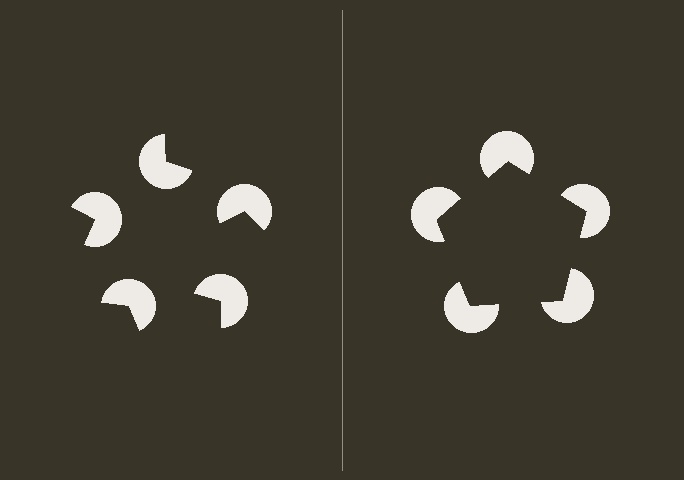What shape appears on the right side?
An illusory pentagon.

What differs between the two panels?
The pac-man discs are positioned identically on both sides; only the wedge orientations differ. On the right they align to a pentagon; on the left they are misaligned.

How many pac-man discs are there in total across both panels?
10 — 5 on each side.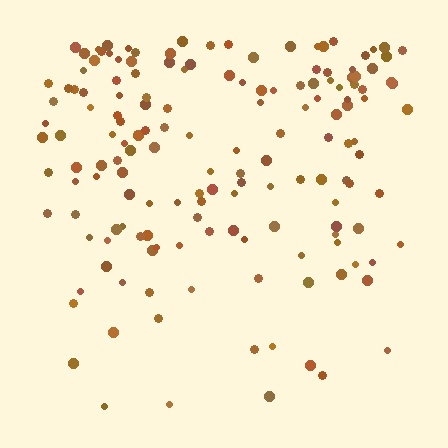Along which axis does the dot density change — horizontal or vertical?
Vertical.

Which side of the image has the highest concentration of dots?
The top.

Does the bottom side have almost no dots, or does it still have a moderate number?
Still a moderate number, just noticeably fewer than the top.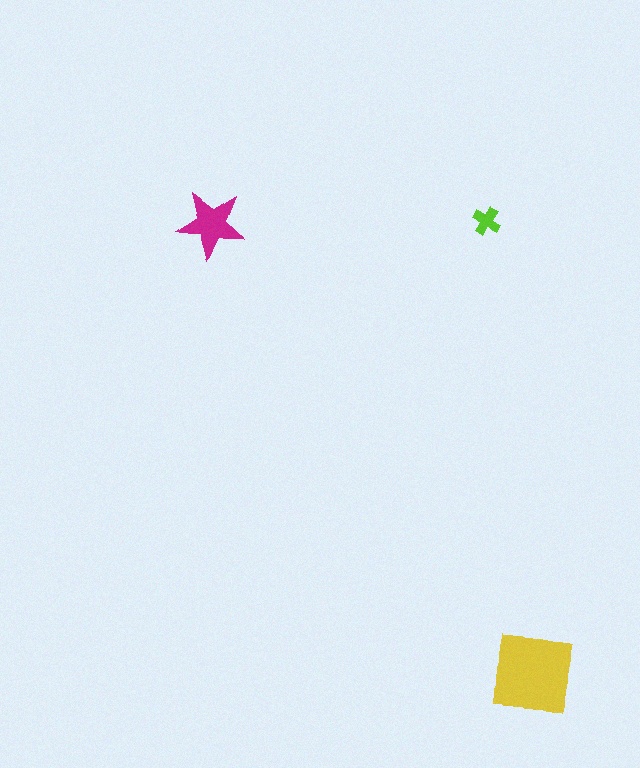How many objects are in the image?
There are 3 objects in the image.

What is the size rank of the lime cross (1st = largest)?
3rd.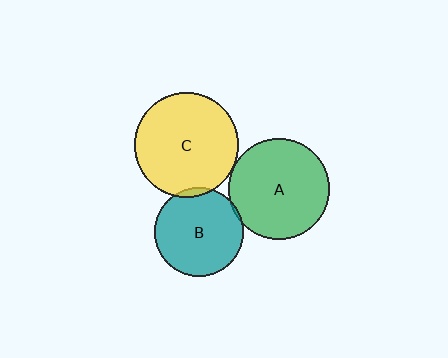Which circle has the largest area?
Circle C (yellow).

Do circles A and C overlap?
Yes.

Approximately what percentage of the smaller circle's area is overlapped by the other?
Approximately 5%.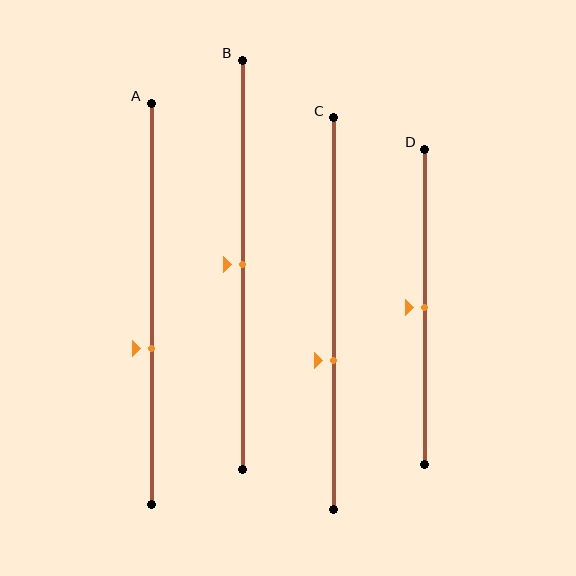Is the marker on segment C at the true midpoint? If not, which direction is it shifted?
No, the marker on segment C is shifted downward by about 12% of the segment length.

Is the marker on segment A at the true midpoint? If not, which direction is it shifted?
No, the marker on segment A is shifted downward by about 11% of the segment length.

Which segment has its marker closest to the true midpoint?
Segment B has its marker closest to the true midpoint.